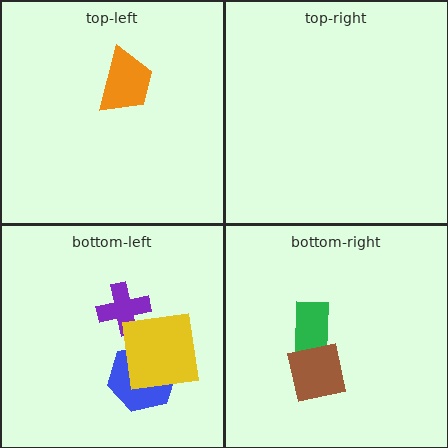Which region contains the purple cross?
The bottom-left region.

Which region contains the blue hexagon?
The bottom-left region.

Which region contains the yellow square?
The bottom-left region.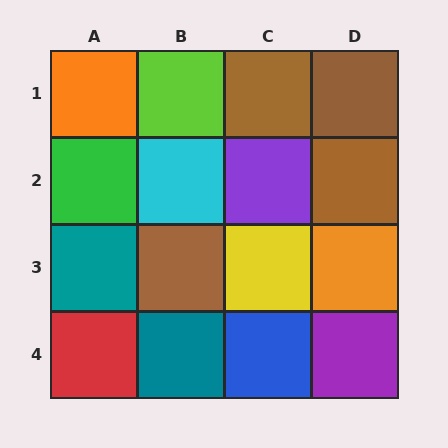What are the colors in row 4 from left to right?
Red, teal, blue, purple.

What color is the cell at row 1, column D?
Brown.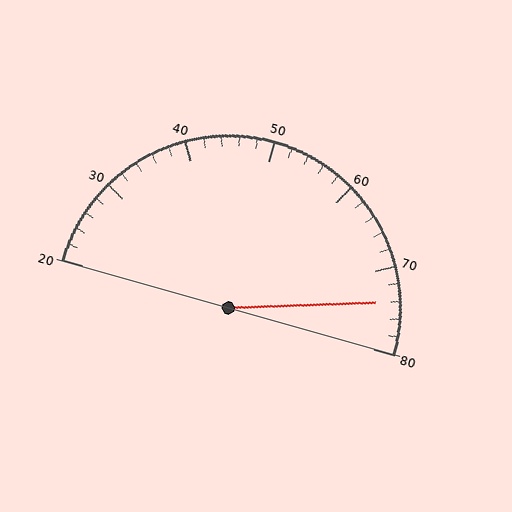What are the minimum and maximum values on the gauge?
The gauge ranges from 20 to 80.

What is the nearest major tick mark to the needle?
The nearest major tick mark is 70.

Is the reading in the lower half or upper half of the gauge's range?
The reading is in the upper half of the range (20 to 80).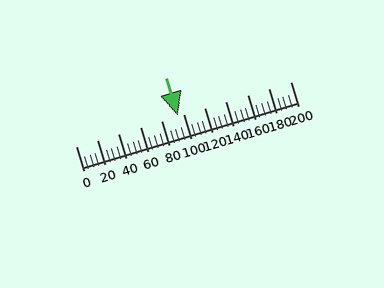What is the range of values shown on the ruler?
The ruler shows values from 0 to 200.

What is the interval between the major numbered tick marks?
The major tick marks are spaced 20 units apart.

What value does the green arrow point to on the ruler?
The green arrow points to approximately 95.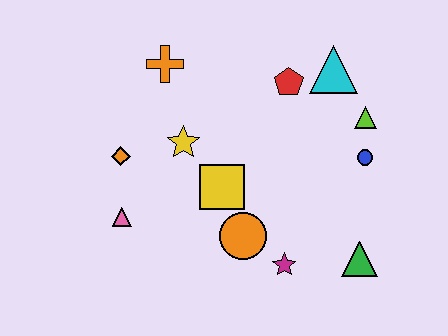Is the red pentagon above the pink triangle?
Yes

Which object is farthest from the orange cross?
The green triangle is farthest from the orange cross.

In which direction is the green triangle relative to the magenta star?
The green triangle is to the right of the magenta star.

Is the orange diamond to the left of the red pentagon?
Yes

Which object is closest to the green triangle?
The magenta star is closest to the green triangle.